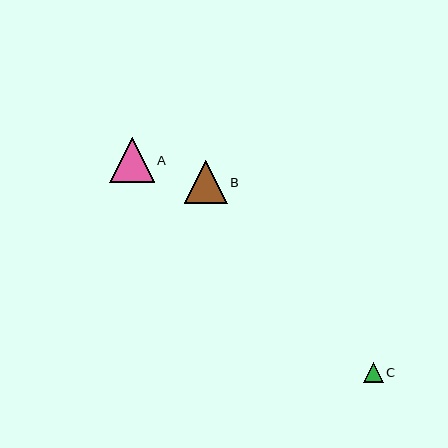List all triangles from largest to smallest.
From largest to smallest: A, B, C.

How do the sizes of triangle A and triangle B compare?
Triangle A and triangle B are approximately the same size.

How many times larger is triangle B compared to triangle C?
Triangle B is approximately 2.2 times the size of triangle C.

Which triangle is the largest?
Triangle A is the largest with a size of approximately 45 pixels.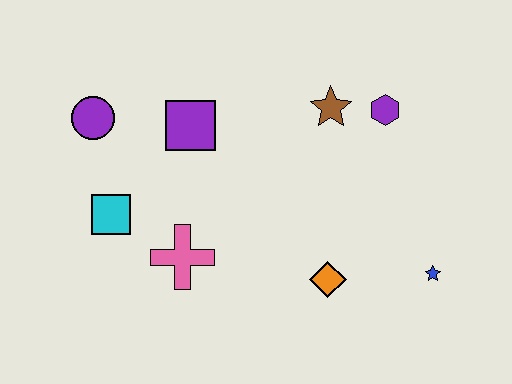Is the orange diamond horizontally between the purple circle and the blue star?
Yes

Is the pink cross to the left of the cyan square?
No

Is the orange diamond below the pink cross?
Yes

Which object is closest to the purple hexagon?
The brown star is closest to the purple hexagon.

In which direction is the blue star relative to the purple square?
The blue star is to the right of the purple square.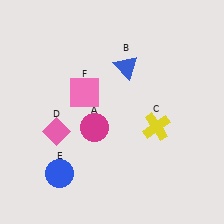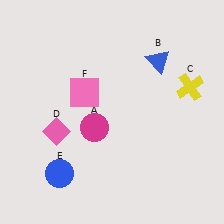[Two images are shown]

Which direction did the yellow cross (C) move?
The yellow cross (C) moved up.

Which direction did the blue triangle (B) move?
The blue triangle (B) moved right.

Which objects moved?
The objects that moved are: the blue triangle (B), the yellow cross (C).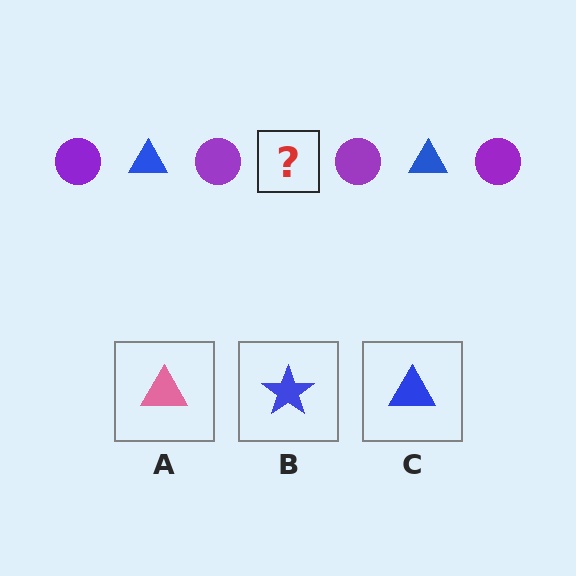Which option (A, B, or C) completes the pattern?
C.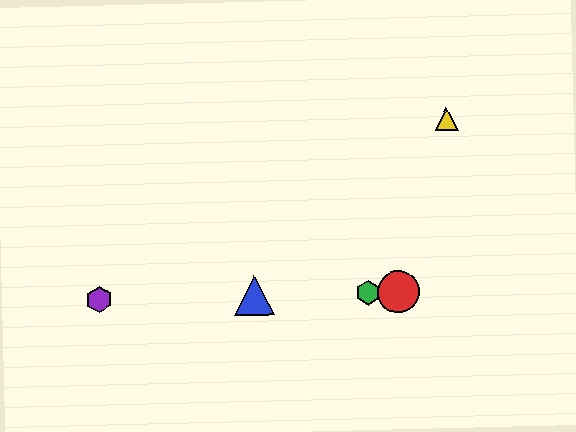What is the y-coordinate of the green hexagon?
The green hexagon is at y≈293.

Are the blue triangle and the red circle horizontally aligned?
Yes, both are at y≈295.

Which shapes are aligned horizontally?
The red circle, the blue triangle, the green hexagon, the purple hexagon are aligned horizontally.